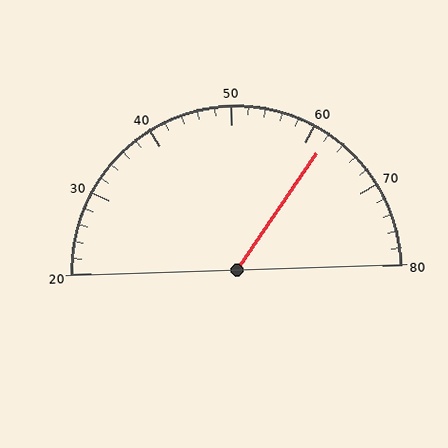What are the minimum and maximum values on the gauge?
The gauge ranges from 20 to 80.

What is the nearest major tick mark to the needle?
The nearest major tick mark is 60.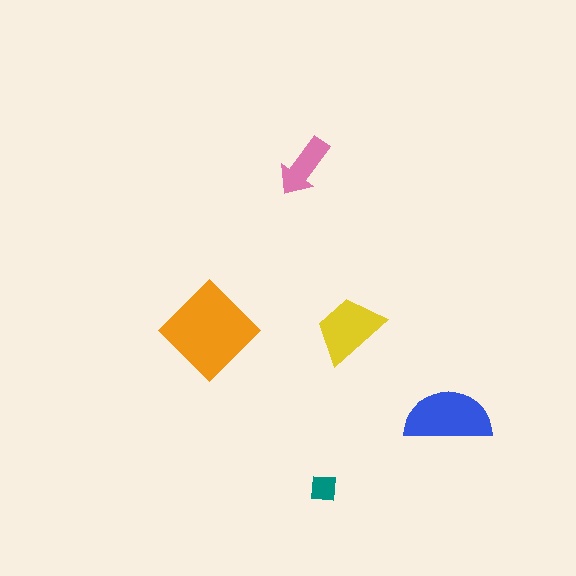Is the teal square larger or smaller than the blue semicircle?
Smaller.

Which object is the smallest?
The teal square.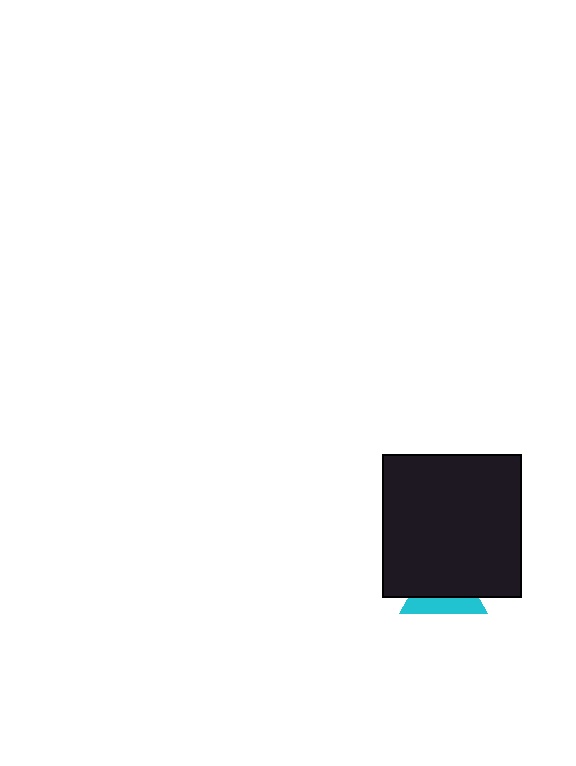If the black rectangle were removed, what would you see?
You would see the complete cyan triangle.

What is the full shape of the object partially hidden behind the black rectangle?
The partially hidden object is a cyan triangle.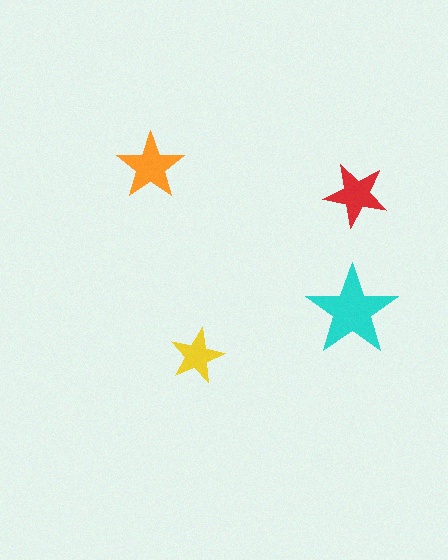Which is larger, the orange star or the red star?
The orange one.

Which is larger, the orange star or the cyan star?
The cyan one.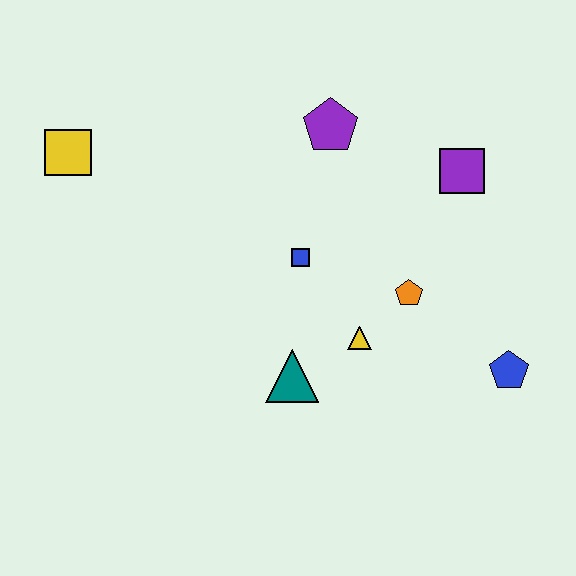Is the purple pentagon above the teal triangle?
Yes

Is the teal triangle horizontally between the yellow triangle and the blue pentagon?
No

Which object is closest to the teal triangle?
The yellow triangle is closest to the teal triangle.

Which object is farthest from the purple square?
The yellow square is farthest from the purple square.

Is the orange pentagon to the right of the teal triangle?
Yes